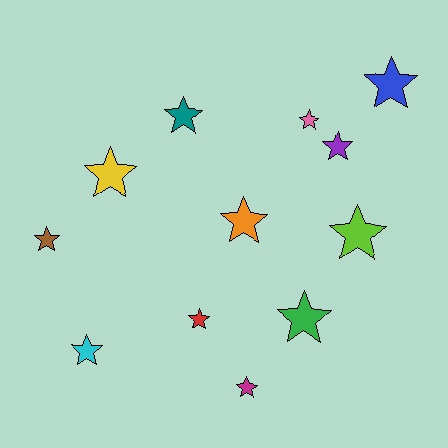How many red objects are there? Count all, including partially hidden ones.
There is 1 red object.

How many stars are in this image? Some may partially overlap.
There are 12 stars.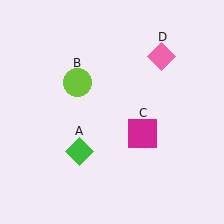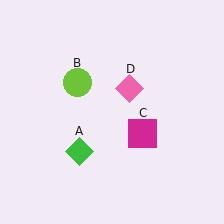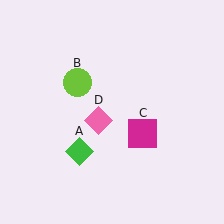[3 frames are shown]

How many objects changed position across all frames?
1 object changed position: pink diamond (object D).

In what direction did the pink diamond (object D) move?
The pink diamond (object D) moved down and to the left.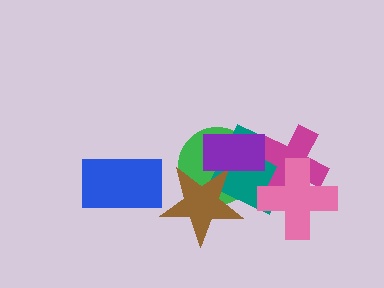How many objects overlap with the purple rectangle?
4 objects overlap with the purple rectangle.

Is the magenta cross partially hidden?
Yes, it is partially covered by another shape.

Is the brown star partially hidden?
Yes, it is partially covered by another shape.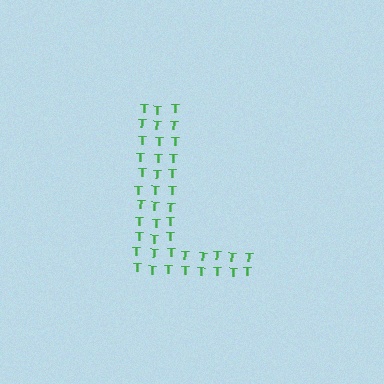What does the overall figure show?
The overall figure shows the letter L.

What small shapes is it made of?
It is made of small letter T's.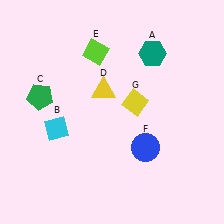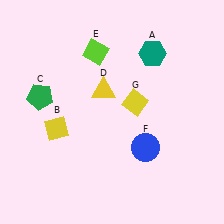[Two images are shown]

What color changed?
The diamond (B) changed from cyan in Image 1 to yellow in Image 2.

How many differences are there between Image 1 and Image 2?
There is 1 difference between the two images.